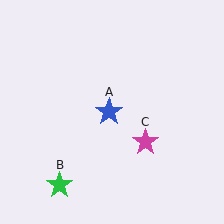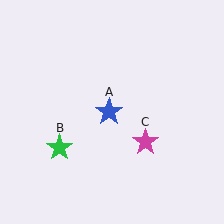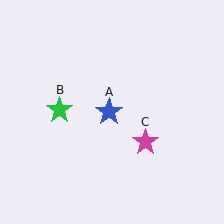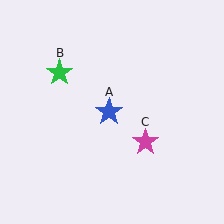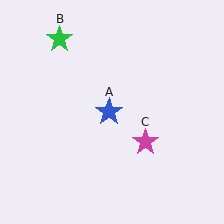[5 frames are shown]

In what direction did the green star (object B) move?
The green star (object B) moved up.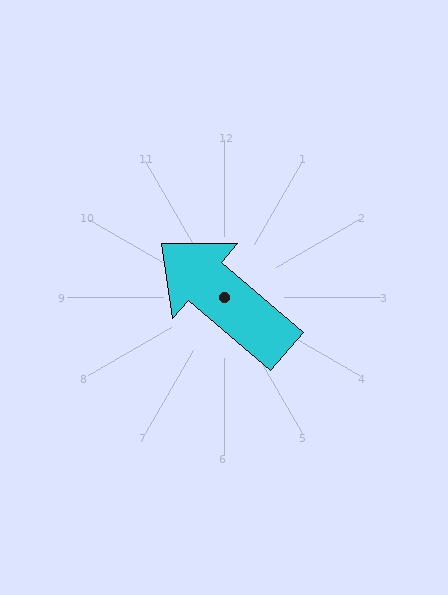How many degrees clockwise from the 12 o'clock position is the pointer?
Approximately 311 degrees.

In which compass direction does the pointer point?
Northwest.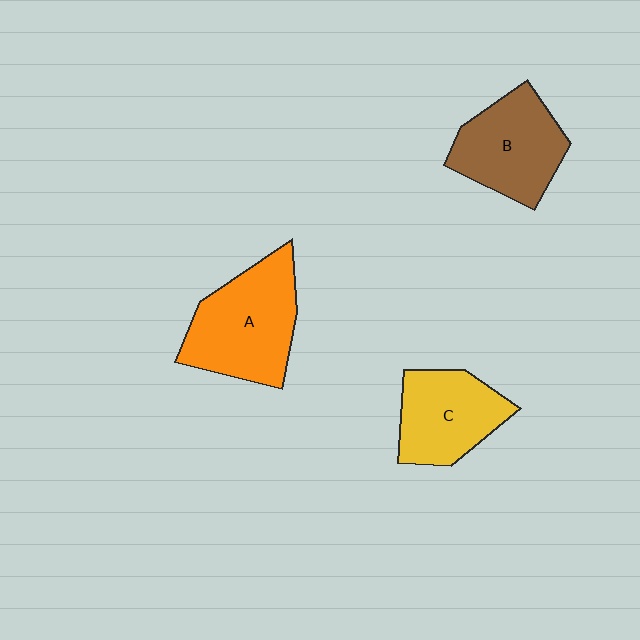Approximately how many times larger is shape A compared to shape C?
Approximately 1.3 times.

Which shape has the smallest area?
Shape C (yellow).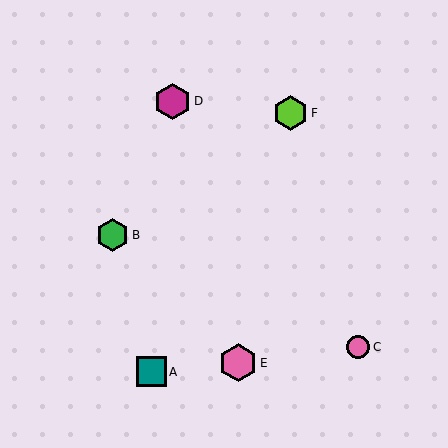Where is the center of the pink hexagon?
The center of the pink hexagon is at (238, 363).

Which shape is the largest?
The pink hexagon (labeled E) is the largest.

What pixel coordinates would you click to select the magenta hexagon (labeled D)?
Click at (172, 101) to select the magenta hexagon D.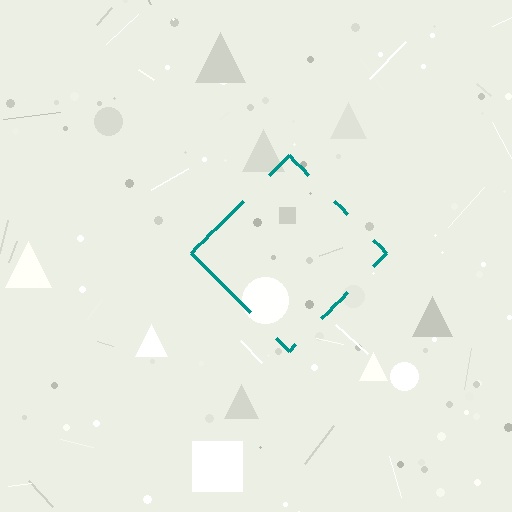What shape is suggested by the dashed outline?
The dashed outline suggests a diamond.